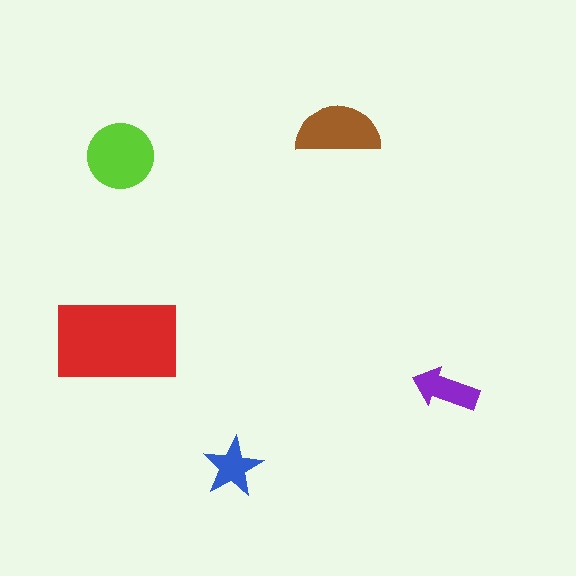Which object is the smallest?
The blue star.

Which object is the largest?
The red rectangle.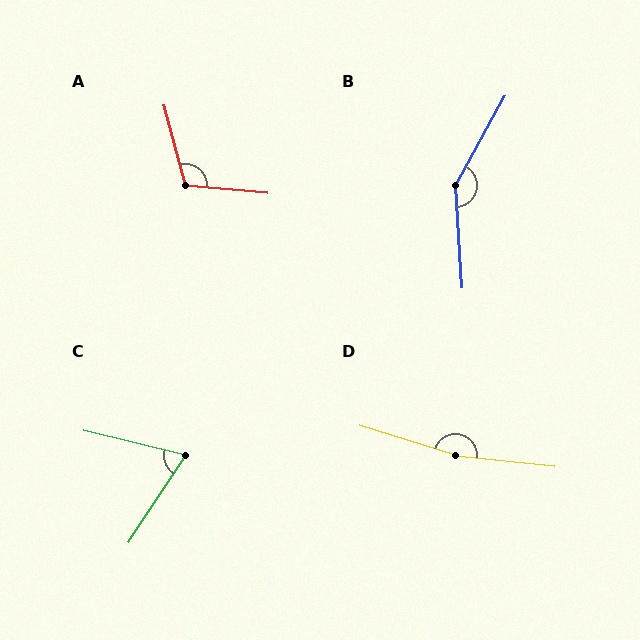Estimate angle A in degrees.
Approximately 110 degrees.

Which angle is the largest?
D, at approximately 169 degrees.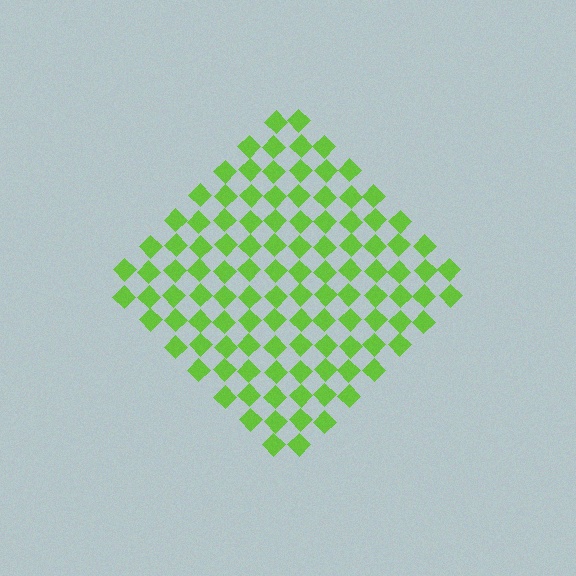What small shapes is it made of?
It is made of small diamonds.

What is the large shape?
The large shape is a diamond.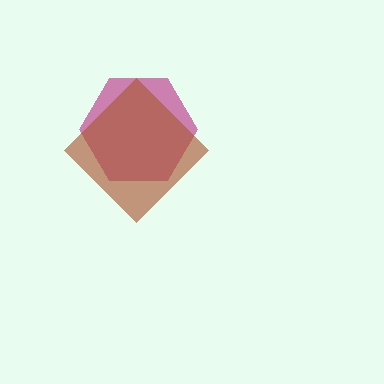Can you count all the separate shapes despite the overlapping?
Yes, there are 2 separate shapes.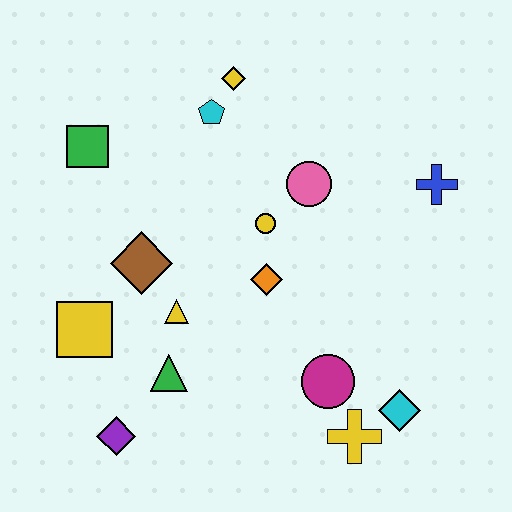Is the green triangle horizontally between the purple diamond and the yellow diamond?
Yes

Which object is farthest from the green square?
The cyan diamond is farthest from the green square.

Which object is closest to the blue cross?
The pink circle is closest to the blue cross.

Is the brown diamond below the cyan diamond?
No